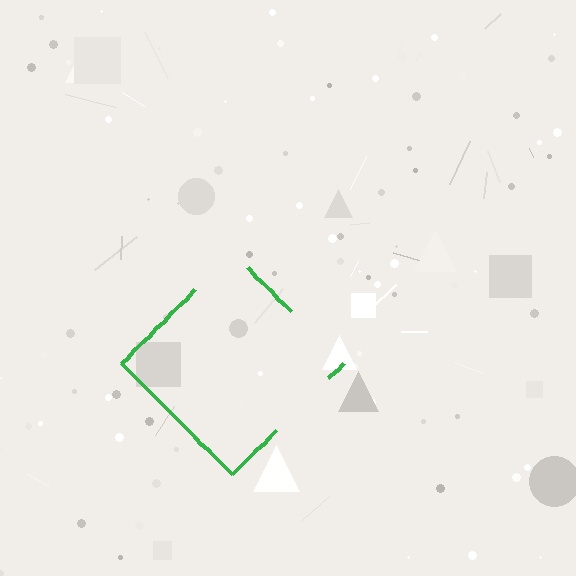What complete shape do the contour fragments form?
The contour fragments form a diamond.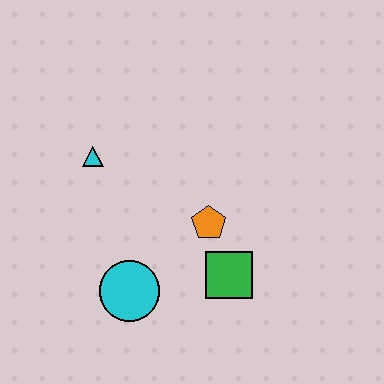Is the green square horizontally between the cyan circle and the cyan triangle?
No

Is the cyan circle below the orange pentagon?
Yes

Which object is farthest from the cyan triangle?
The green square is farthest from the cyan triangle.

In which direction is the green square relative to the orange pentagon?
The green square is below the orange pentagon.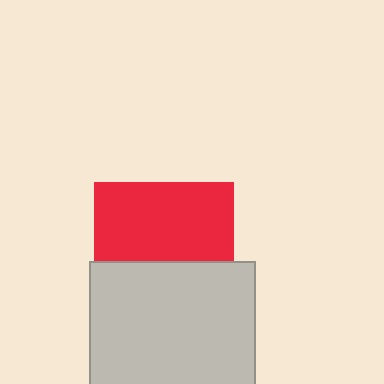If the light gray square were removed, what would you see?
You would see the complete red square.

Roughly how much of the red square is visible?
About half of it is visible (roughly 57%).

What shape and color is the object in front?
The object in front is a light gray square.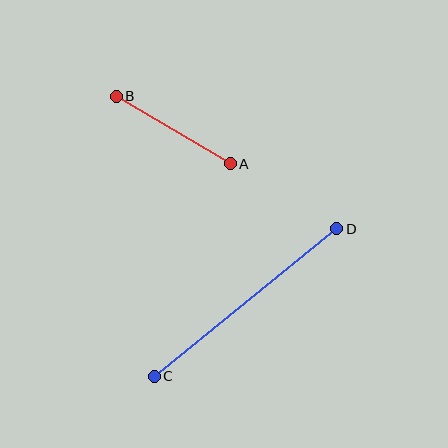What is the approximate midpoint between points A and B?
The midpoint is at approximately (173, 130) pixels.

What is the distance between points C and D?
The distance is approximately 235 pixels.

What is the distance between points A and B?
The distance is approximately 133 pixels.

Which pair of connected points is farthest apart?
Points C and D are farthest apart.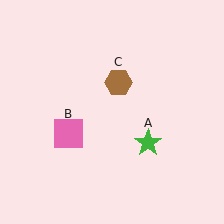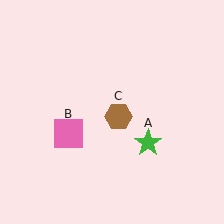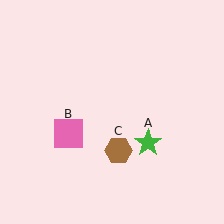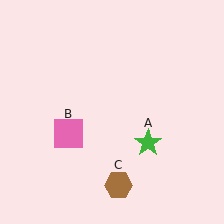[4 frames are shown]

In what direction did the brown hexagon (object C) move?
The brown hexagon (object C) moved down.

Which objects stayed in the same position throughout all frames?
Green star (object A) and pink square (object B) remained stationary.